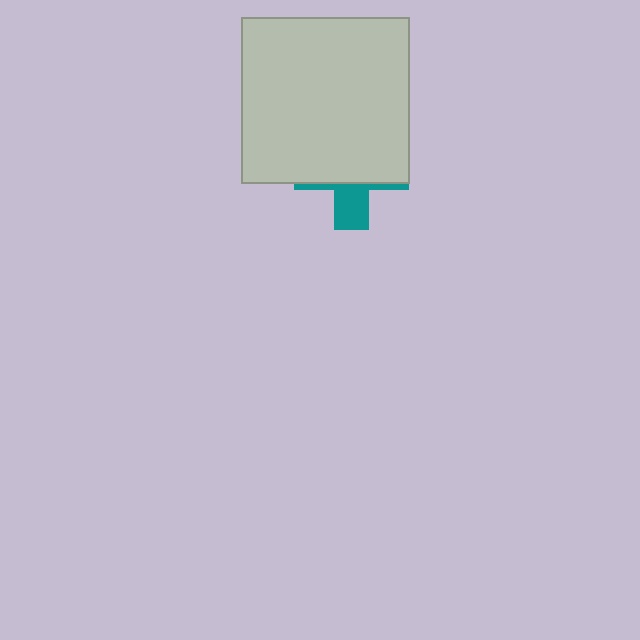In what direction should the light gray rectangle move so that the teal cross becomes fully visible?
The light gray rectangle should move up. That is the shortest direction to clear the overlap and leave the teal cross fully visible.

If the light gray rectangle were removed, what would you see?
You would see the complete teal cross.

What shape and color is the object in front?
The object in front is a light gray rectangle.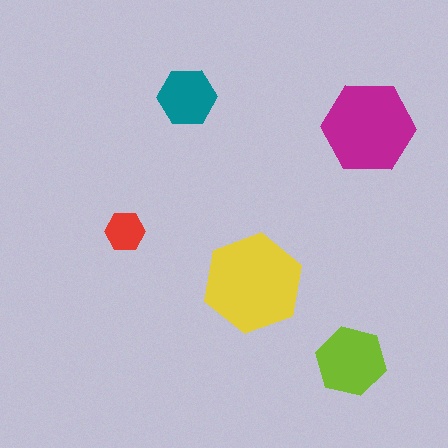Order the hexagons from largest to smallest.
the yellow one, the magenta one, the lime one, the teal one, the red one.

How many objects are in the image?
There are 5 objects in the image.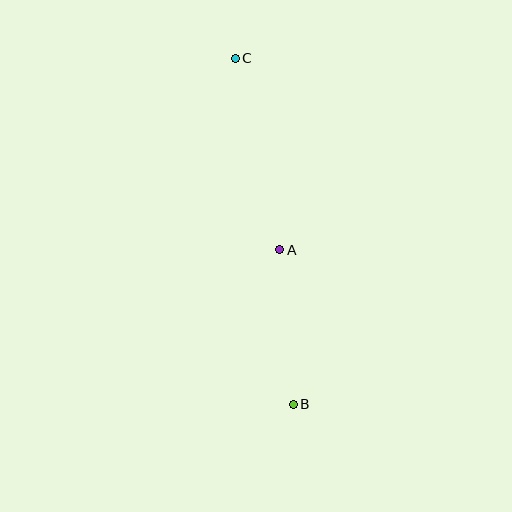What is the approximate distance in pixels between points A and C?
The distance between A and C is approximately 197 pixels.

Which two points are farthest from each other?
Points B and C are farthest from each other.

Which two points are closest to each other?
Points A and B are closest to each other.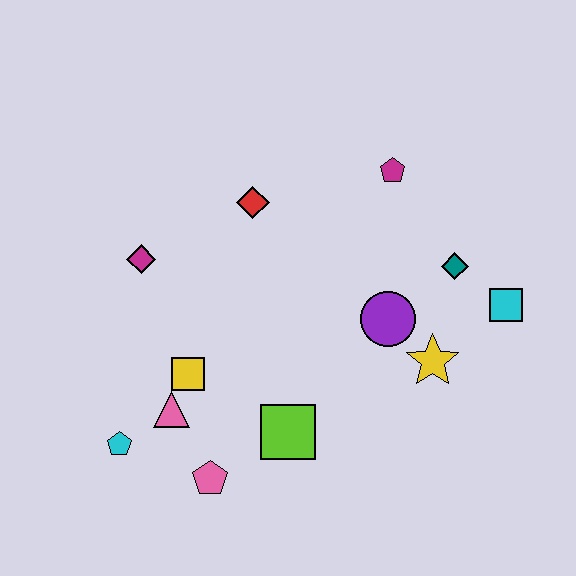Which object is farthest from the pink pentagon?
The magenta pentagon is farthest from the pink pentagon.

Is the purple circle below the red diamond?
Yes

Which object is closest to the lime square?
The pink pentagon is closest to the lime square.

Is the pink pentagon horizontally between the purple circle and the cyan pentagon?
Yes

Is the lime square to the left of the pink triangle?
No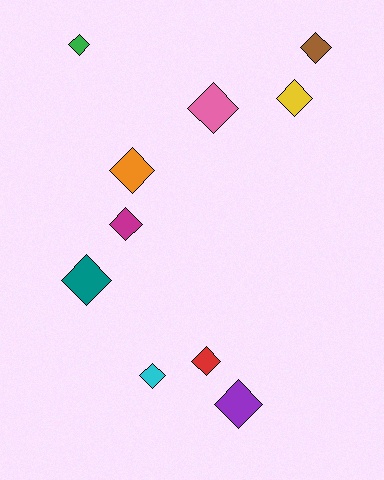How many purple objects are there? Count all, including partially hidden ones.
There is 1 purple object.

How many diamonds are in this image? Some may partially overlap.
There are 10 diamonds.